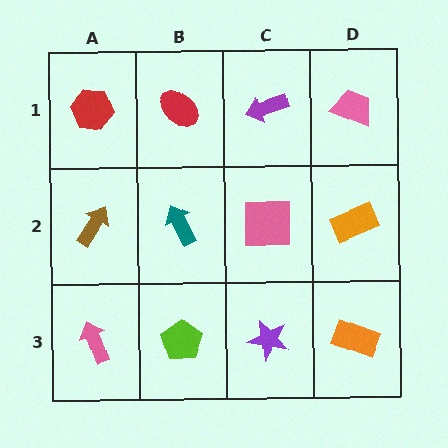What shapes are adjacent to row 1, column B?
A teal arrow (row 2, column B), a red hexagon (row 1, column A), a purple arrow (row 1, column C).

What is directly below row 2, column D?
An orange rectangle.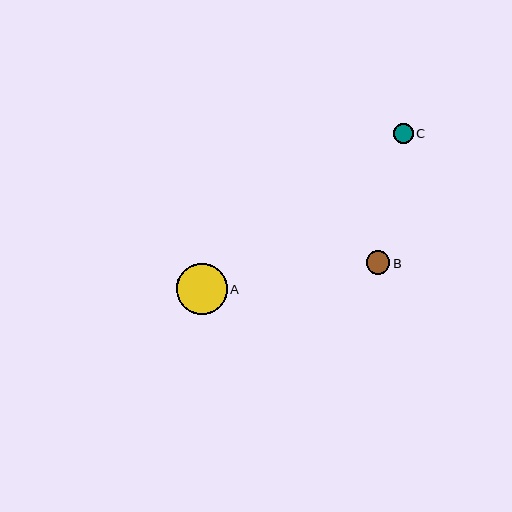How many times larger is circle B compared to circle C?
Circle B is approximately 1.2 times the size of circle C.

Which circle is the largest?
Circle A is the largest with a size of approximately 51 pixels.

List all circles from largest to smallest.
From largest to smallest: A, B, C.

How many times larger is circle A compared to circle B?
Circle A is approximately 2.2 times the size of circle B.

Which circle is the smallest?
Circle C is the smallest with a size of approximately 20 pixels.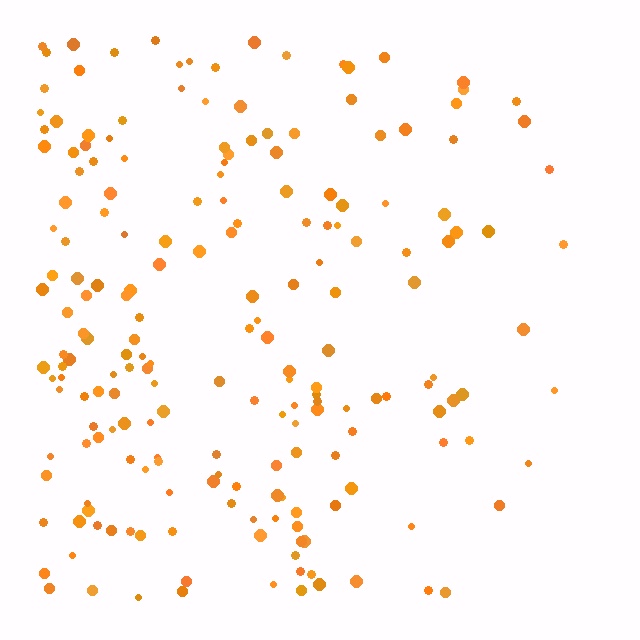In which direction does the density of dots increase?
From right to left, with the left side densest.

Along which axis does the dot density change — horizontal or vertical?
Horizontal.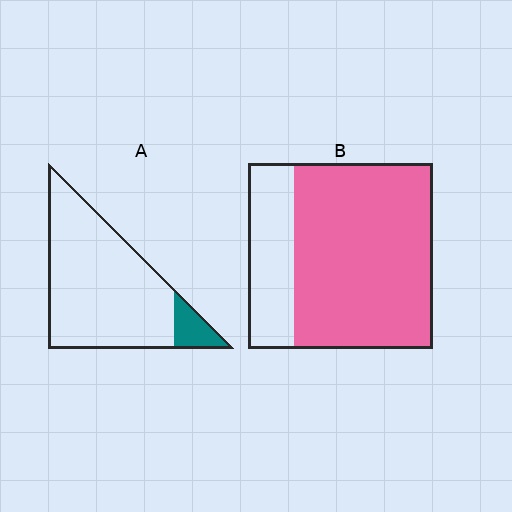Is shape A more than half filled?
No.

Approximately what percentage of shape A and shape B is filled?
A is approximately 10% and B is approximately 75%.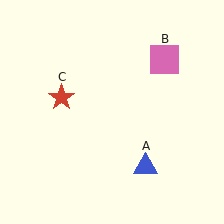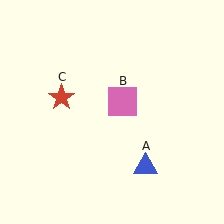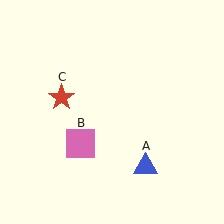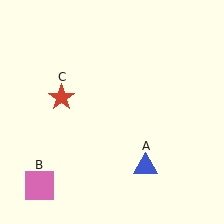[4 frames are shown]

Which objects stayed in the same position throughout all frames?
Blue triangle (object A) and red star (object C) remained stationary.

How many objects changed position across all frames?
1 object changed position: pink square (object B).